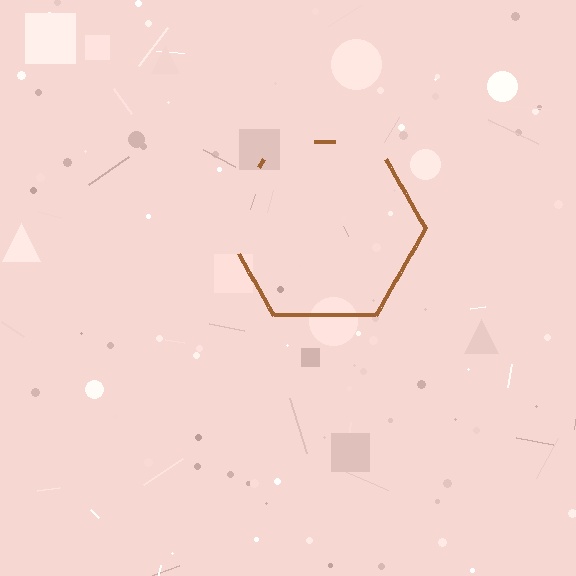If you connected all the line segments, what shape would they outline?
They would outline a hexagon.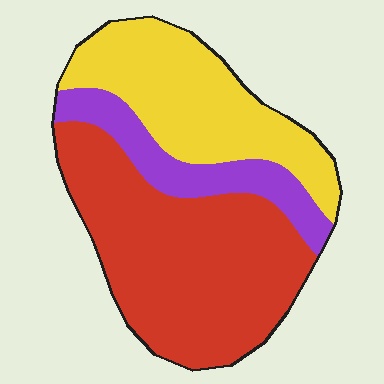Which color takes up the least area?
Purple, at roughly 15%.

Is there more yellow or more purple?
Yellow.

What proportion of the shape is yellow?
Yellow covers 33% of the shape.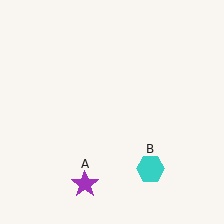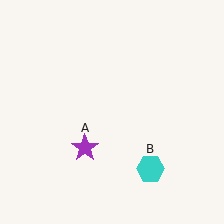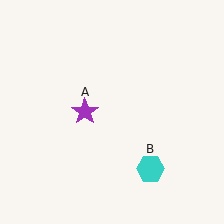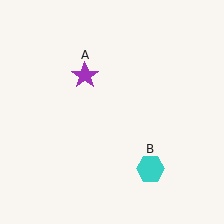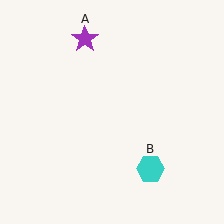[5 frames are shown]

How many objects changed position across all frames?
1 object changed position: purple star (object A).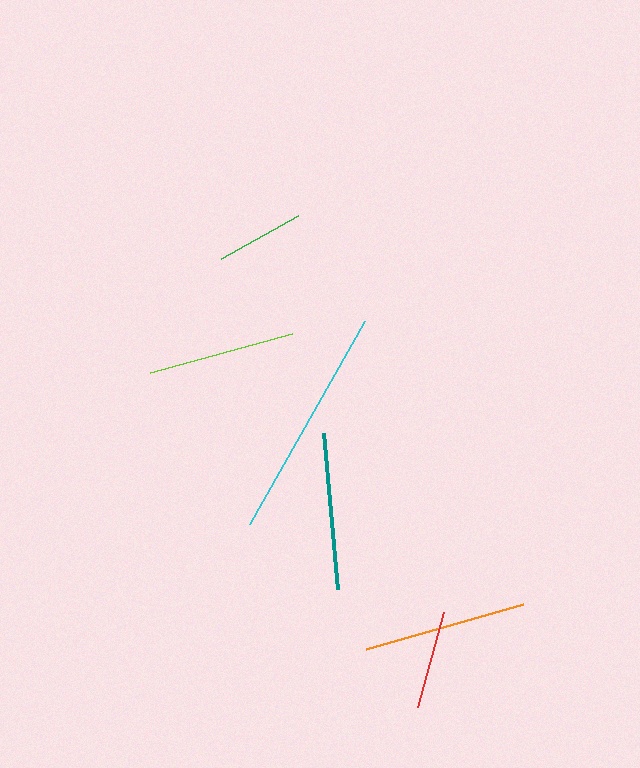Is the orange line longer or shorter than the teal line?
The orange line is longer than the teal line.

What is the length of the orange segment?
The orange segment is approximately 163 pixels long.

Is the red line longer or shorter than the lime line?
The lime line is longer than the red line.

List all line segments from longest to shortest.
From longest to shortest: cyan, orange, teal, lime, red, green.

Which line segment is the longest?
The cyan line is the longest at approximately 232 pixels.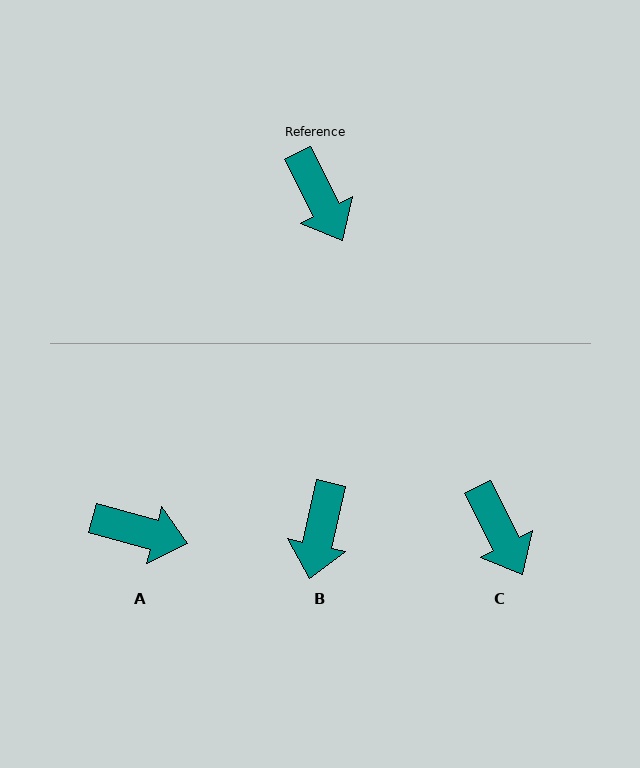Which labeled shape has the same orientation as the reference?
C.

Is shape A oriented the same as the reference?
No, it is off by about 48 degrees.